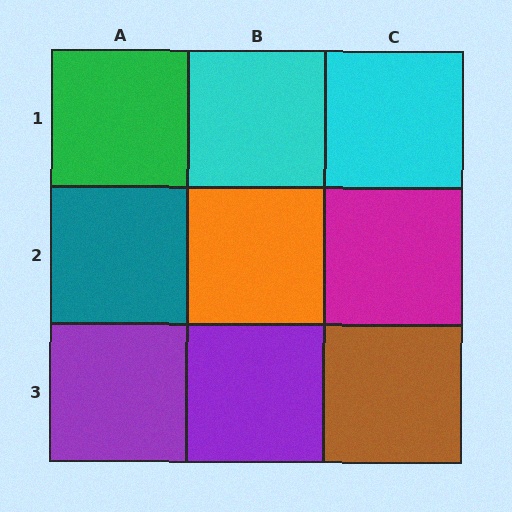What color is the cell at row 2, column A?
Teal.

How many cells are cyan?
2 cells are cyan.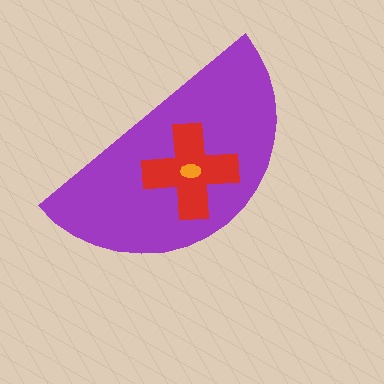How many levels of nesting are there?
3.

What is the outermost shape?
The purple semicircle.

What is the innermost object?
The orange ellipse.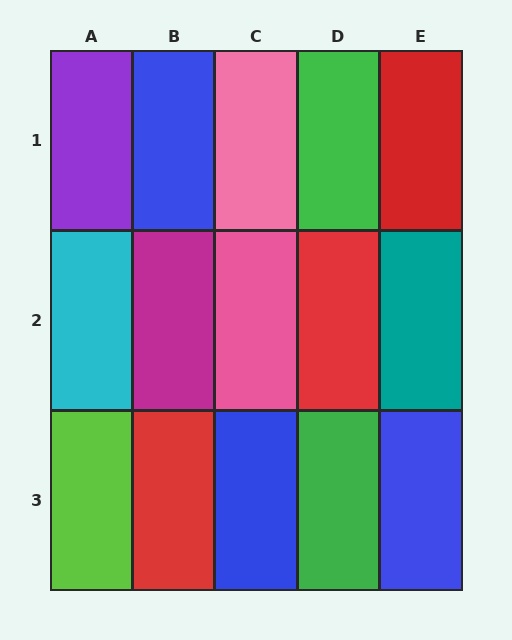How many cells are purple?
1 cell is purple.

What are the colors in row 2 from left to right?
Cyan, magenta, pink, red, teal.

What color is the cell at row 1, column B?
Blue.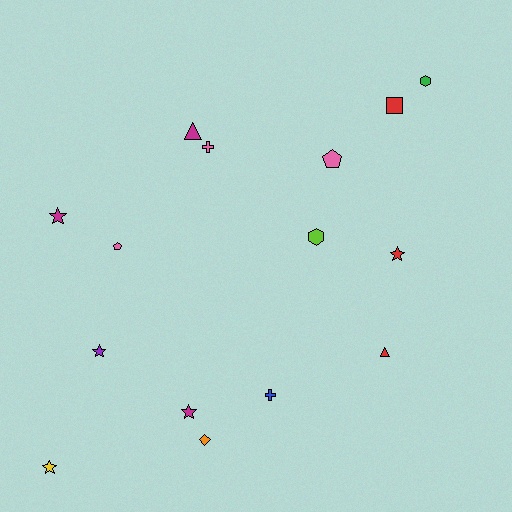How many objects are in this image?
There are 15 objects.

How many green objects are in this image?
There is 1 green object.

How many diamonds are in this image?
There is 1 diamond.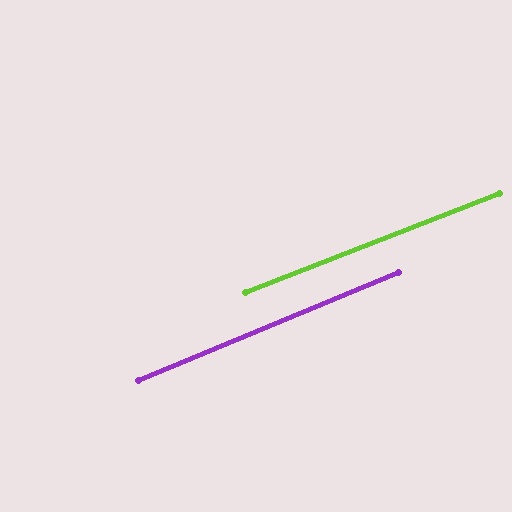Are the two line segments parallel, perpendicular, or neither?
Parallel — their directions differ by only 1.2°.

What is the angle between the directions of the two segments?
Approximately 1 degree.